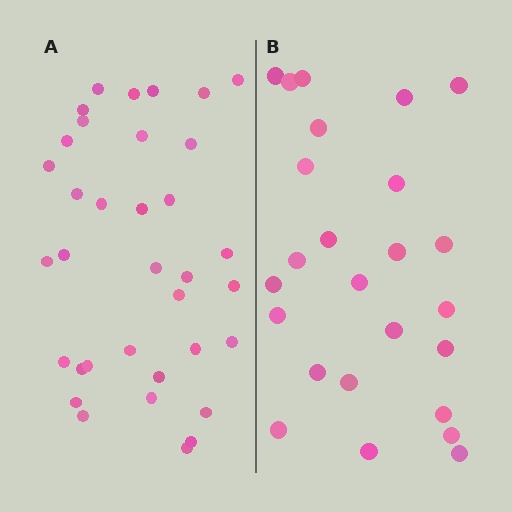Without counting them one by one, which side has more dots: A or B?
Region A (the left region) has more dots.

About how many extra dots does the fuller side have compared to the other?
Region A has roughly 10 or so more dots than region B.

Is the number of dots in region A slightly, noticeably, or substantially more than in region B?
Region A has noticeably more, but not dramatically so. The ratio is roughly 1.4 to 1.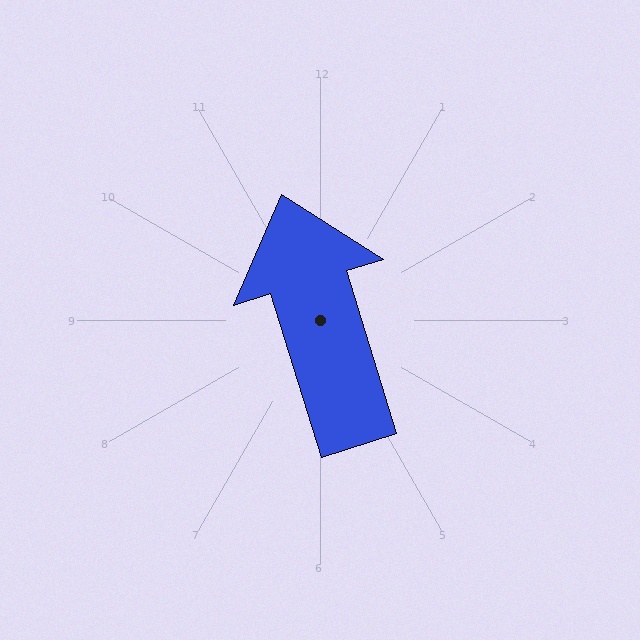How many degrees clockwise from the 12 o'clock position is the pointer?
Approximately 343 degrees.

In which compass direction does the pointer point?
North.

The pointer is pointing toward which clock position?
Roughly 11 o'clock.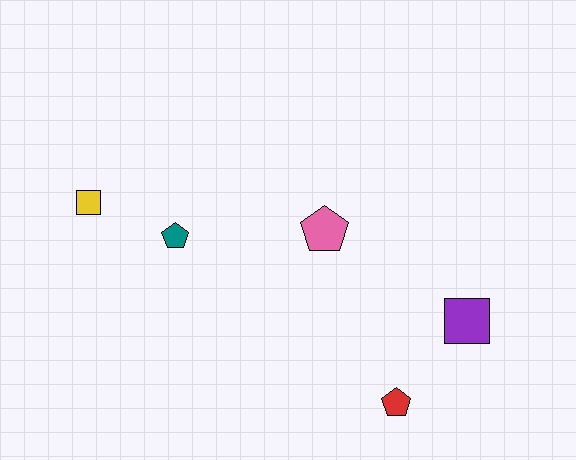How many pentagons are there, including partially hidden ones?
There are 3 pentagons.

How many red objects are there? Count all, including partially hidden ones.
There is 1 red object.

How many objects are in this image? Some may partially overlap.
There are 5 objects.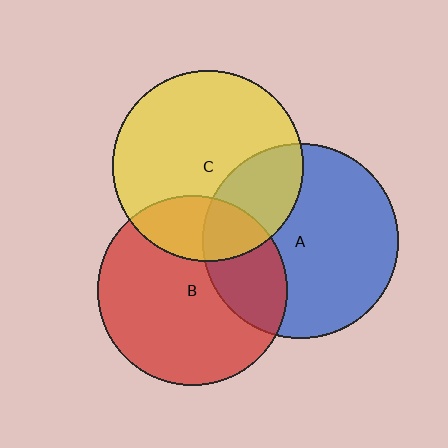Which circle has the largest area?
Circle A (blue).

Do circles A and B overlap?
Yes.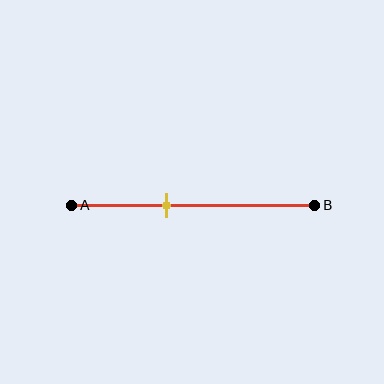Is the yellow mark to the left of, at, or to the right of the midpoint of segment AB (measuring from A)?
The yellow mark is to the left of the midpoint of segment AB.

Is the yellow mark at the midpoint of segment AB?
No, the mark is at about 40% from A, not at the 50% midpoint.